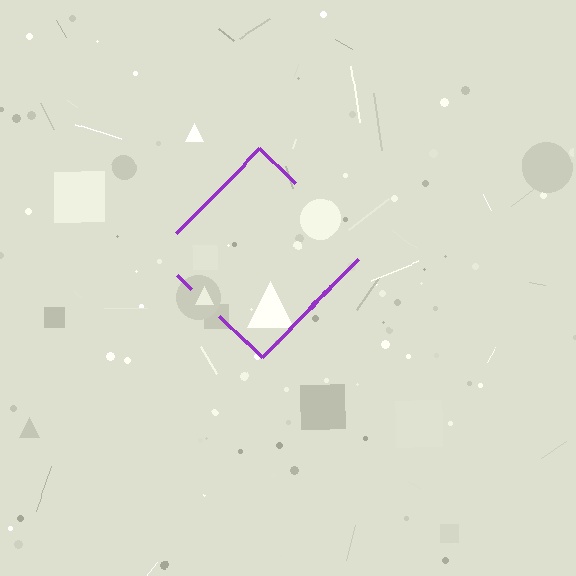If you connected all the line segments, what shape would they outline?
They would outline a diamond.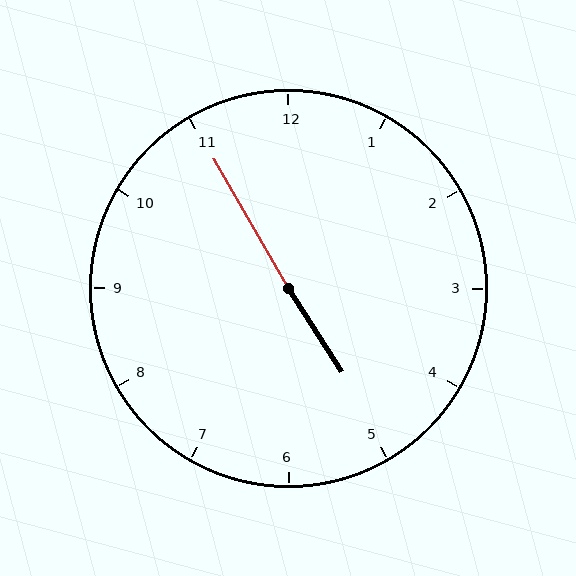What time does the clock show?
4:55.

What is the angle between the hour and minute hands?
Approximately 178 degrees.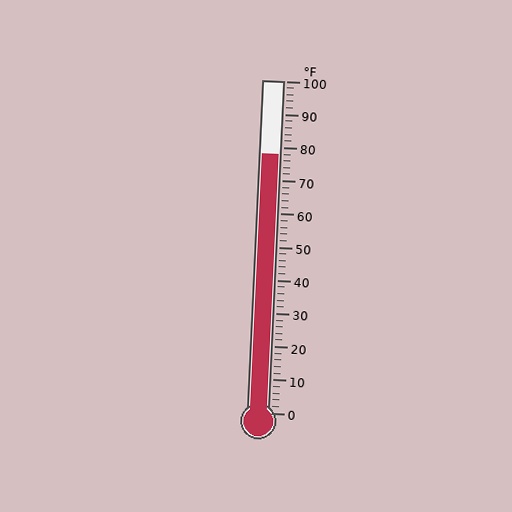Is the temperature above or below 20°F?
The temperature is above 20°F.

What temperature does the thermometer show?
The thermometer shows approximately 78°F.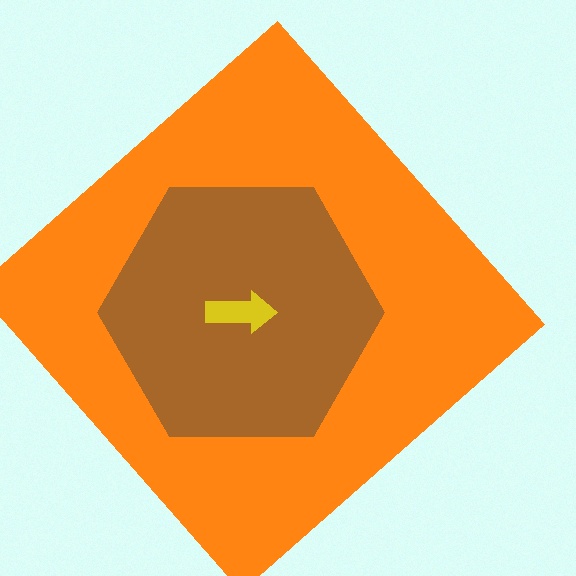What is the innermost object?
The yellow arrow.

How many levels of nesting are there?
3.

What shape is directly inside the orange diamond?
The brown hexagon.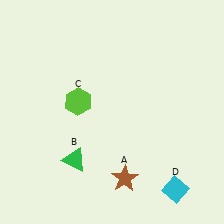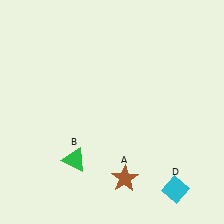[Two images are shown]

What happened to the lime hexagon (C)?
The lime hexagon (C) was removed in Image 2. It was in the top-left area of Image 1.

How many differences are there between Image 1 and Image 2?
There is 1 difference between the two images.